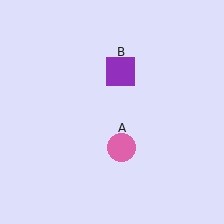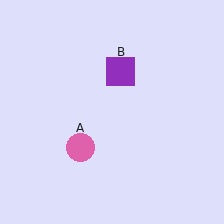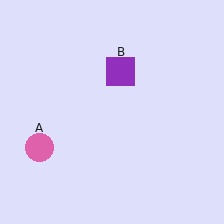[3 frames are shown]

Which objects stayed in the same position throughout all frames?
Purple square (object B) remained stationary.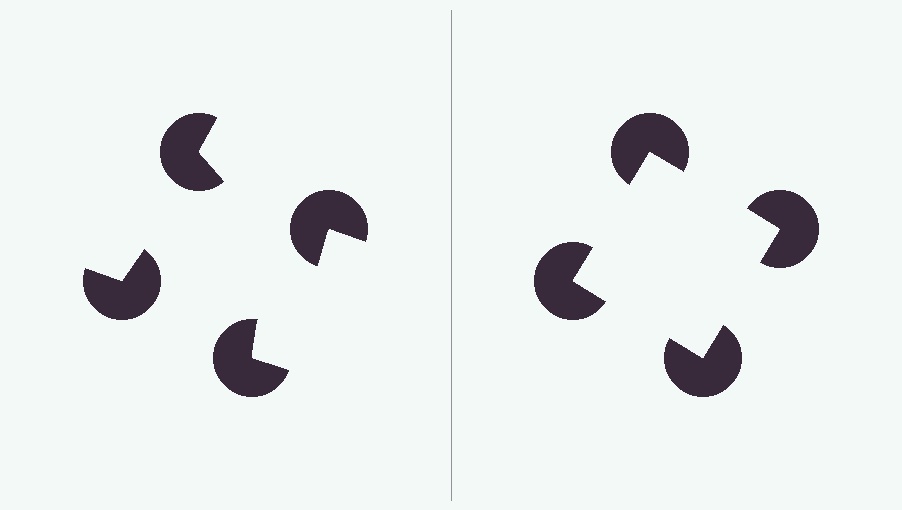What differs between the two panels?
The pac-man discs are positioned identically on both sides; only the wedge orientations differ. On the right they align to a square; on the left they are misaligned.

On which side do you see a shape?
An illusory square appears on the right side. On the left side the wedge cuts are rotated, so no coherent shape forms.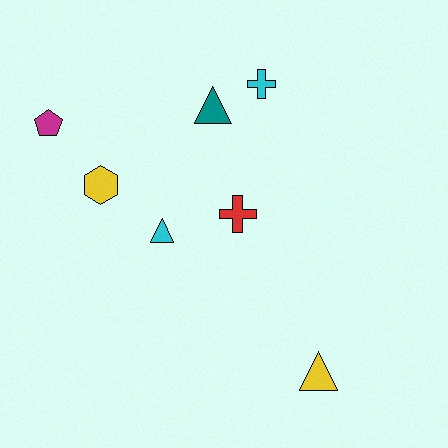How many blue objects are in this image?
There are no blue objects.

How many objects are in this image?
There are 7 objects.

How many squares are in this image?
There are no squares.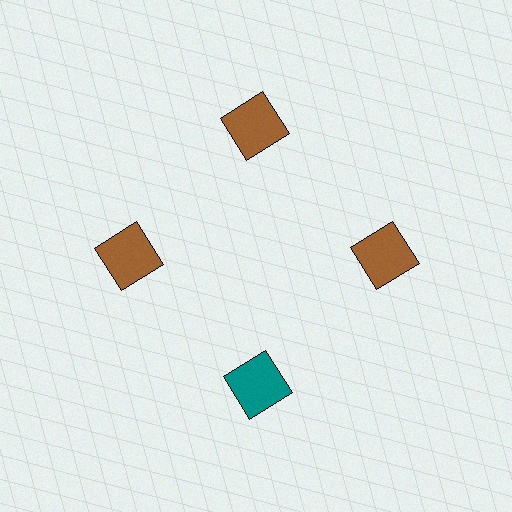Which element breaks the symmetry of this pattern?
The teal square at roughly the 6 o'clock position breaks the symmetry. All other shapes are brown squares.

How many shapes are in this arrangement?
There are 4 shapes arranged in a ring pattern.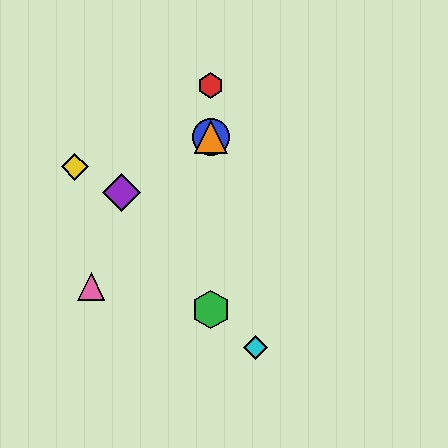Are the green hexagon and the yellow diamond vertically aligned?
No, the green hexagon is at x≈211 and the yellow diamond is at x≈75.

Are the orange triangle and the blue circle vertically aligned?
Yes, both are at x≈211.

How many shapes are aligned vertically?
4 shapes (the red hexagon, the blue circle, the green hexagon, the orange triangle) are aligned vertically.